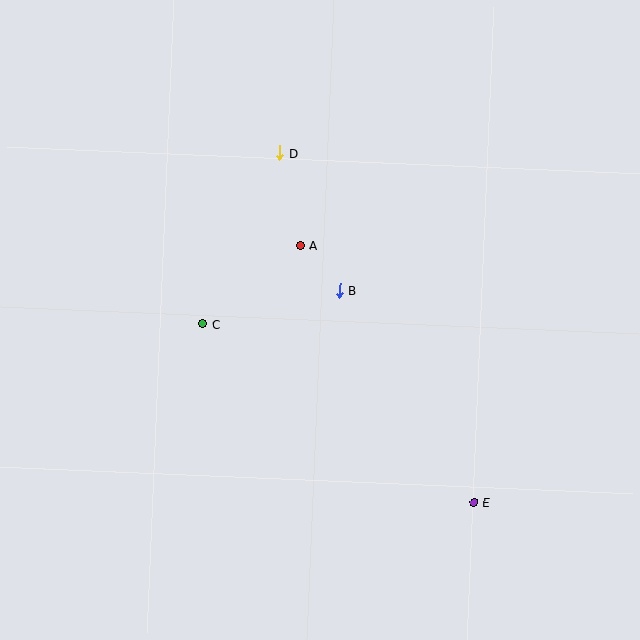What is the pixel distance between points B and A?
The distance between B and A is 60 pixels.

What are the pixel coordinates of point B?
Point B is at (340, 291).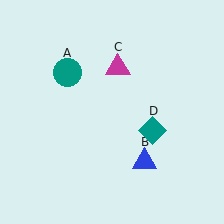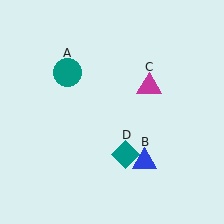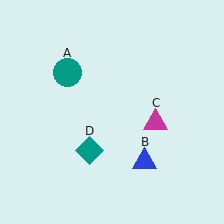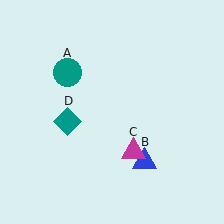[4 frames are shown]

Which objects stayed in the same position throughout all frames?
Teal circle (object A) and blue triangle (object B) remained stationary.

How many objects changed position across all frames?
2 objects changed position: magenta triangle (object C), teal diamond (object D).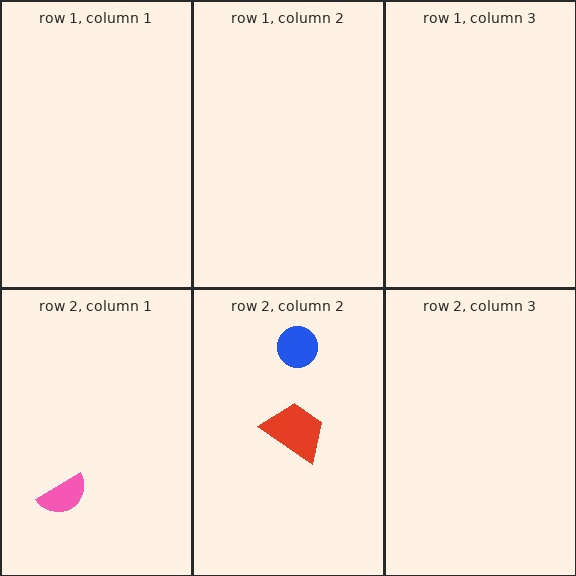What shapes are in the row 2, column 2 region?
The blue circle, the red trapezoid.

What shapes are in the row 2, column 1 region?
The pink semicircle.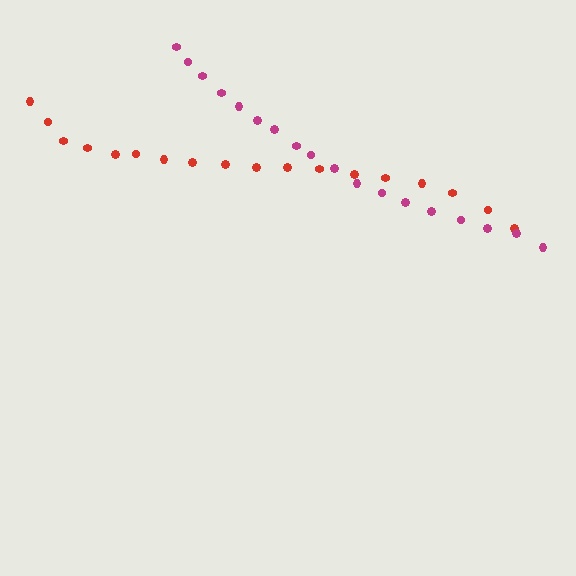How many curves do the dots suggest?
There are 2 distinct paths.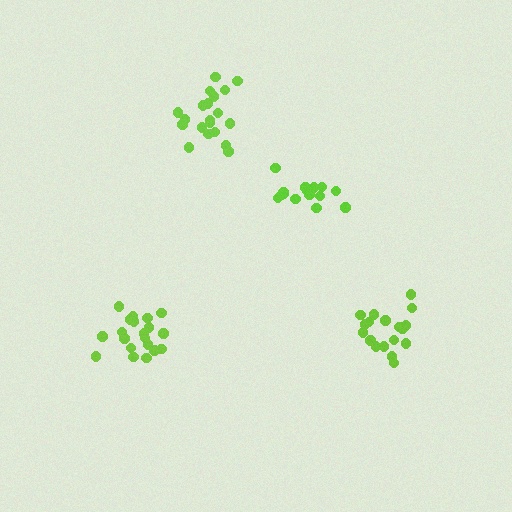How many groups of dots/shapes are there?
There are 4 groups.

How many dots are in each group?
Group 1: 20 dots, Group 2: 18 dots, Group 3: 20 dots, Group 4: 16 dots (74 total).